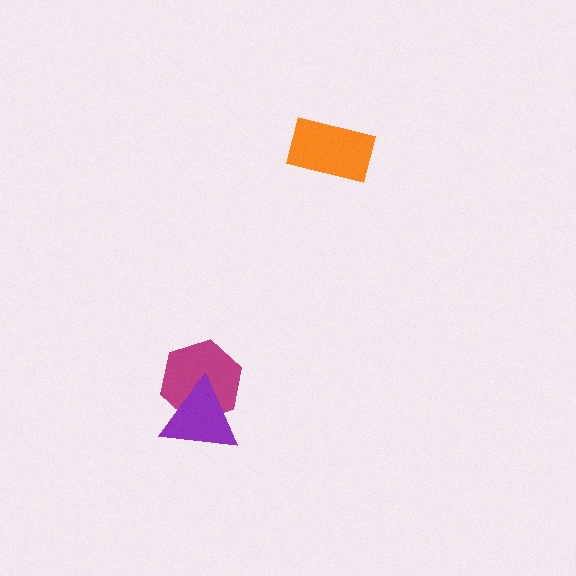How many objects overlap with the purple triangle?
1 object overlaps with the purple triangle.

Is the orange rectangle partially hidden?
No, no other shape covers it.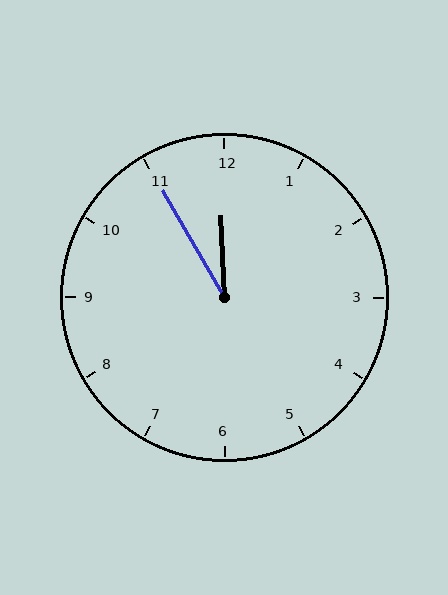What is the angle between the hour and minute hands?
Approximately 28 degrees.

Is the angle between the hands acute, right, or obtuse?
It is acute.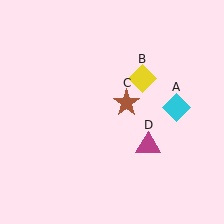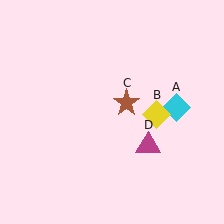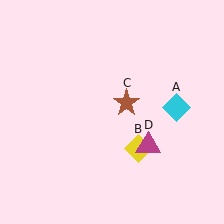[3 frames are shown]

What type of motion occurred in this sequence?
The yellow diamond (object B) rotated clockwise around the center of the scene.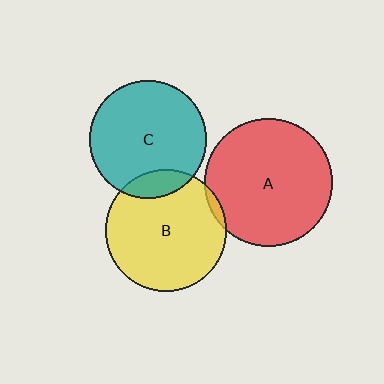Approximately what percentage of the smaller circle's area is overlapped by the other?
Approximately 15%.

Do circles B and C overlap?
Yes.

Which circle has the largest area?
Circle A (red).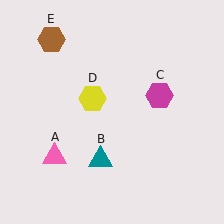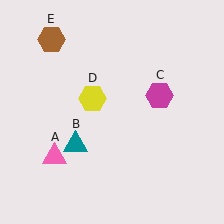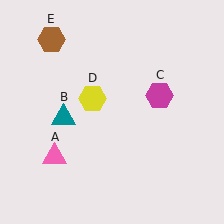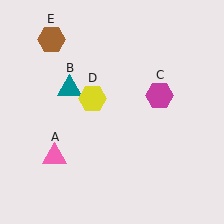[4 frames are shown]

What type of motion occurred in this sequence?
The teal triangle (object B) rotated clockwise around the center of the scene.